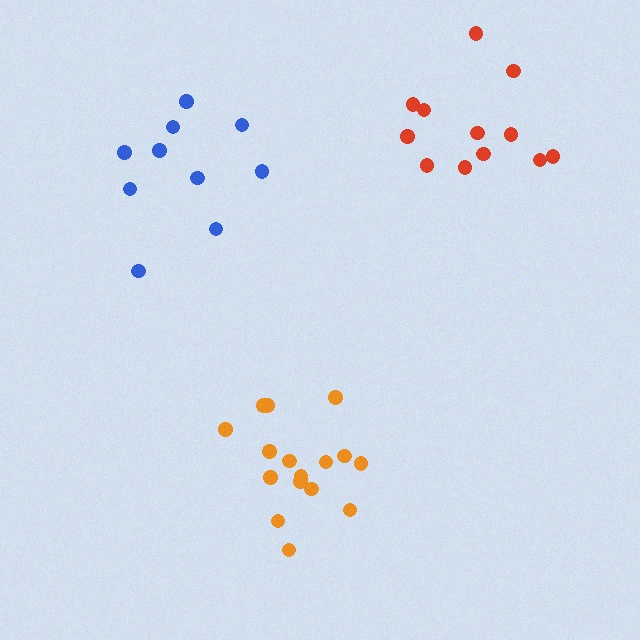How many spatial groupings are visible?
There are 3 spatial groupings.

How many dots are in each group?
Group 1: 10 dots, Group 2: 16 dots, Group 3: 12 dots (38 total).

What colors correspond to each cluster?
The clusters are colored: blue, orange, red.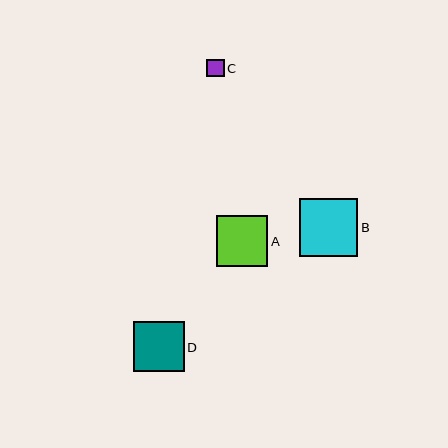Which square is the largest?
Square B is the largest with a size of approximately 58 pixels.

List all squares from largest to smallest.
From largest to smallest: B, A, D, C.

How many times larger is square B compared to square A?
Square B is approximately 1.1 times the size of square A.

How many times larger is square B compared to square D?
Square B is approximately 1.2 times the size of square D.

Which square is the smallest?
Square C is the smallest with a size of approximately 18 pixels.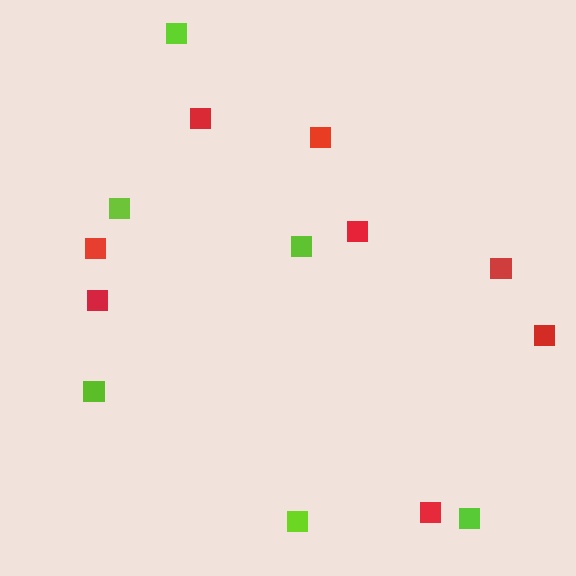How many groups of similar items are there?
There are 2 groups: one group of lime squares (6) and one group of red squares (8).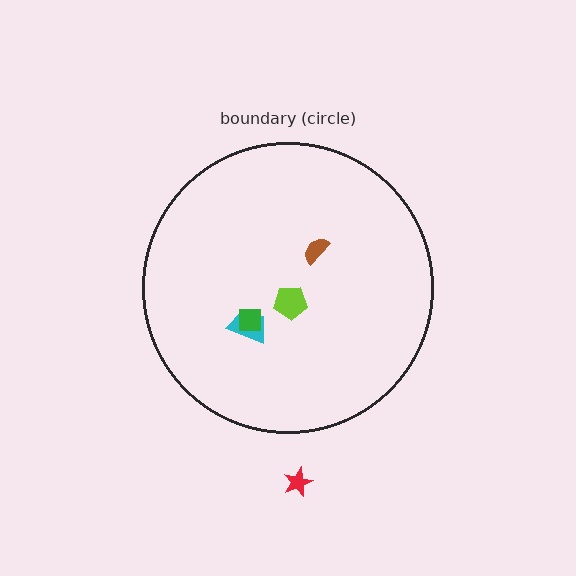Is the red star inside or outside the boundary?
Outside.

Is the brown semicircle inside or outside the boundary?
Inside.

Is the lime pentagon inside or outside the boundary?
Inside.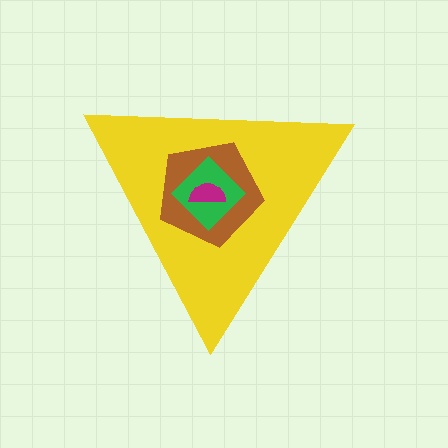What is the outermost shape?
The yellow triangle.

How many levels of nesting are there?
4.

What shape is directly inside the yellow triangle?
The brown pentagon.